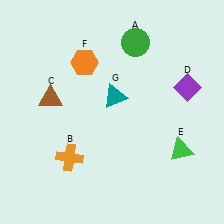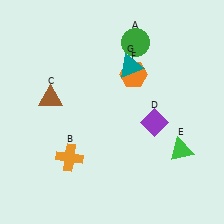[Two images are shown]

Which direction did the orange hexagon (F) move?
The orange hexagon (F) moved right.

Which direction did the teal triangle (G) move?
The teal triangle (G) moved up.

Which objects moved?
The objects that moved are: the purple diamond (D), the orange hexagon (F), the teal triangle (G).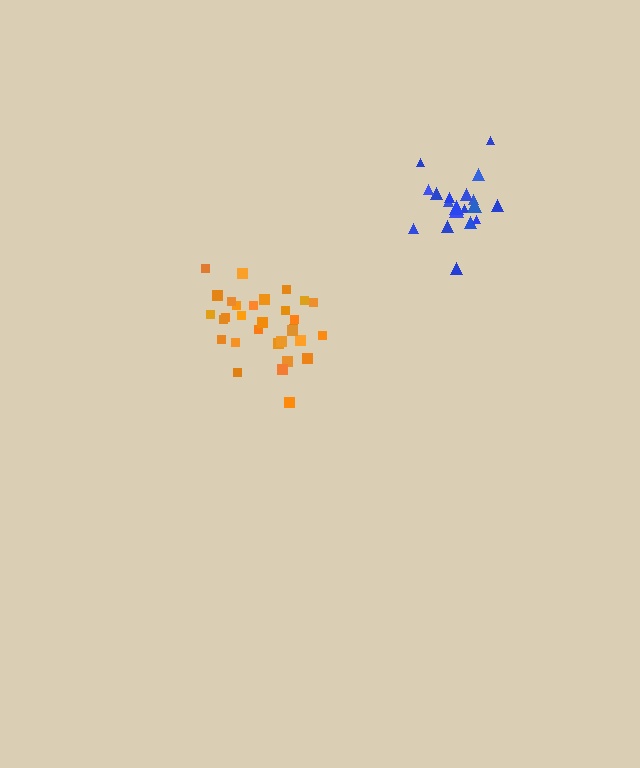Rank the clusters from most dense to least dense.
orange, blue.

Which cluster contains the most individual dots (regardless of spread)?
Orange (31).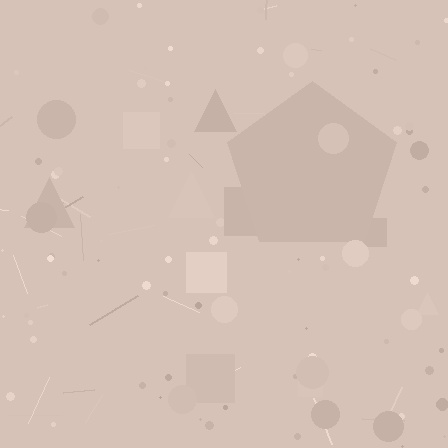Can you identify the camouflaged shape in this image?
The camouflaged shape is a pentagon.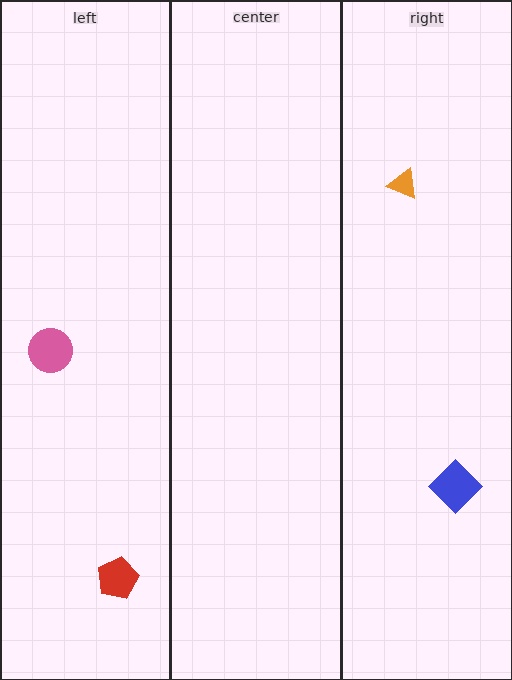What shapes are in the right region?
The orange triangle, the blue diamond.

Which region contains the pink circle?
The left region.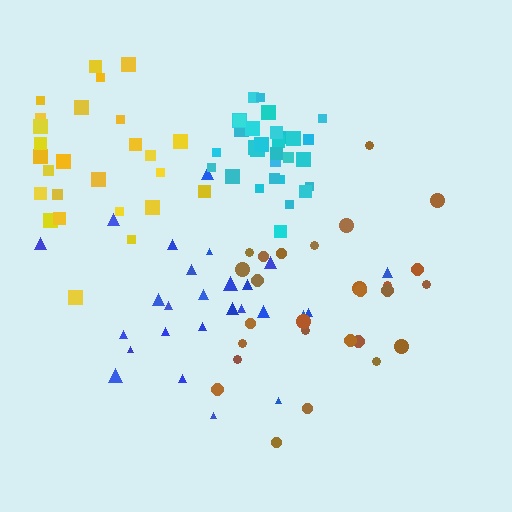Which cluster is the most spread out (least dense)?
Blue.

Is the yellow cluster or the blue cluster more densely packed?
Yellow.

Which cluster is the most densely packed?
Cyan.